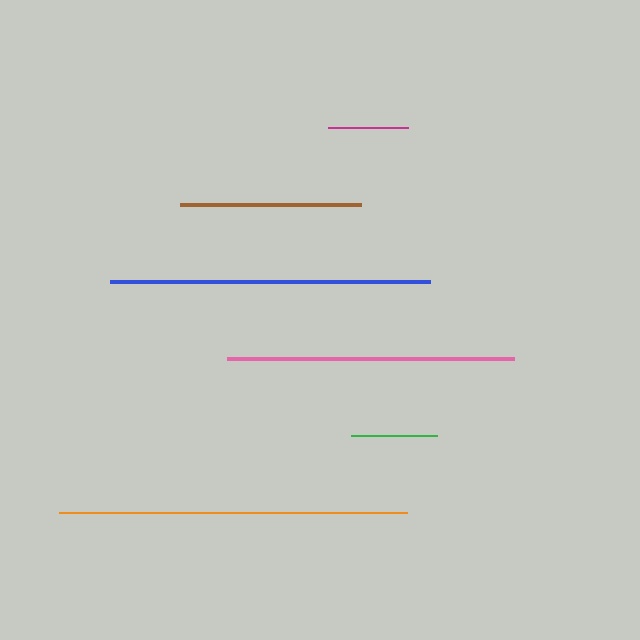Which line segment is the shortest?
The magenta line is the shortest at approximately 80 pixels.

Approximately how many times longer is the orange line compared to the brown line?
The orange line is approximately 1.9 times the length of the brown line.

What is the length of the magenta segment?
The magenta segment is approximately 80 pixels long.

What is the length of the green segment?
The green segment is approximately 86 pixels long.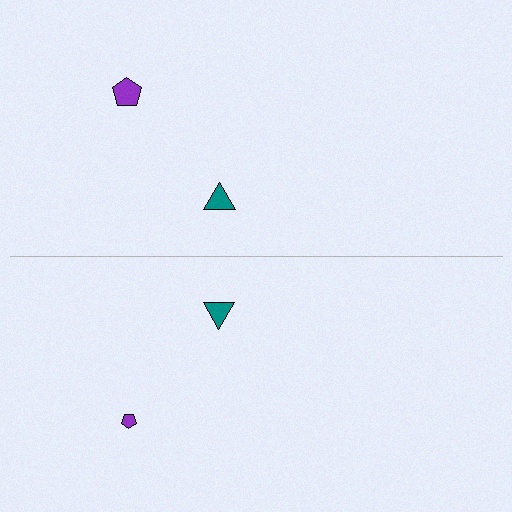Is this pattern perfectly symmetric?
No, the pattern is not perfectly symmetric. The purple pentagon on the bottom side has a different size than its mirror counterpart.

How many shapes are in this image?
There are 4 shapes in this image.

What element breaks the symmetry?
The purple pentagon on the bottom side has a different size than its mirror counterpart.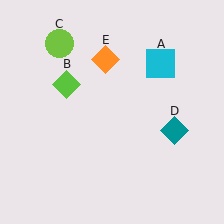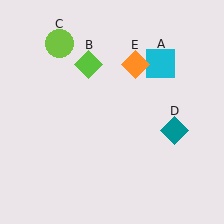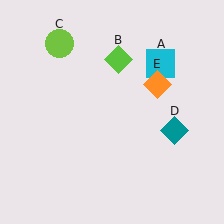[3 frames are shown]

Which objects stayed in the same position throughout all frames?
Cyan square (object A) and lime circle (object C) and teal diamond (object D) remained stationary.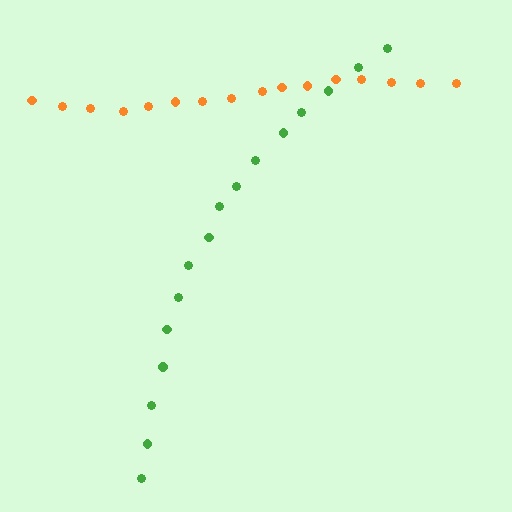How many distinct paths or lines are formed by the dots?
There are 2 distinct paths.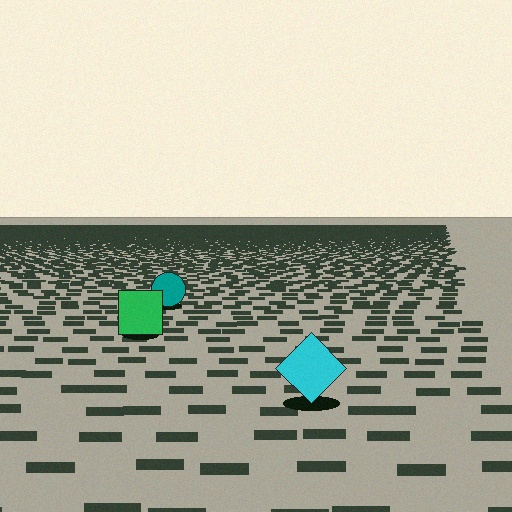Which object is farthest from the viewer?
The teal circle is farthest from the viewer. It appears smaller and the ground texture around it is denser.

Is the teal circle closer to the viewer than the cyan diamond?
No. The cyan diamond is closer — you can tell from the texture gradient: the ground texture is coarser near it.